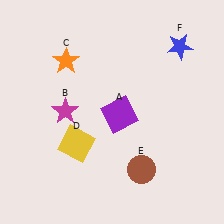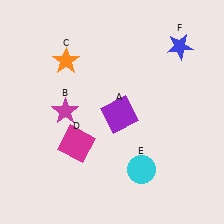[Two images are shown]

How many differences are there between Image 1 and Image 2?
There are 2 differences between the two images.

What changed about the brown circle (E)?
In Image 1, E is brown. In Image 2, it changed to cyan.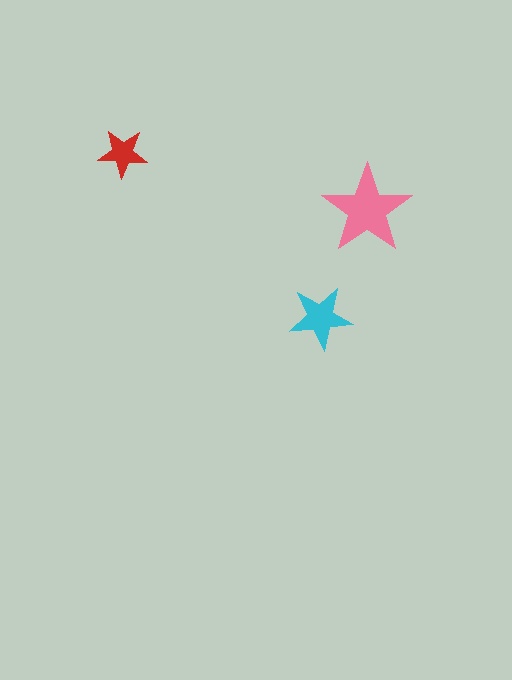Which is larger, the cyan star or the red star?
The cyan one.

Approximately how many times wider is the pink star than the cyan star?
About 1.5 times wider.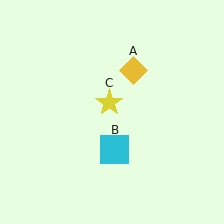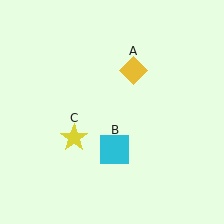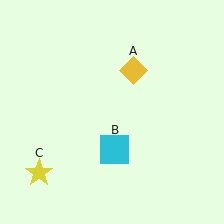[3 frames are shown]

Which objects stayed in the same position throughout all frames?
Yellow diamond (object A) and cyan square (object B) remained stationary.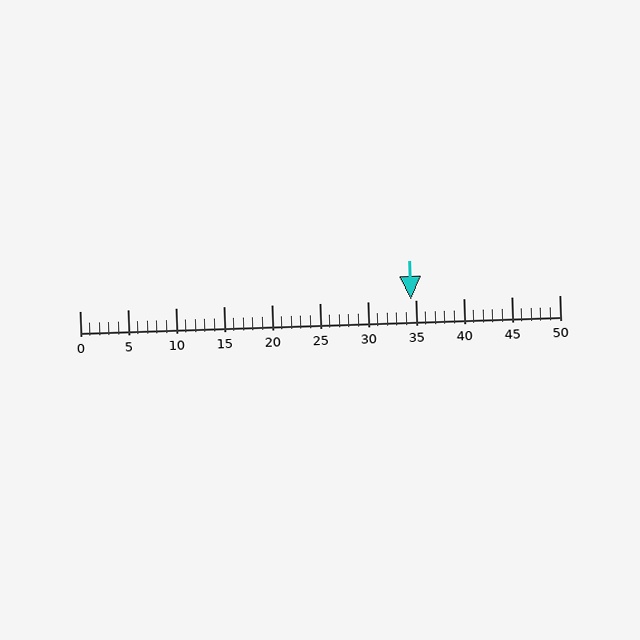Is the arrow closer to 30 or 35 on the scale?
The arrow is closer to 35.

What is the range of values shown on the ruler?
The ruler shows values from 0 to 50.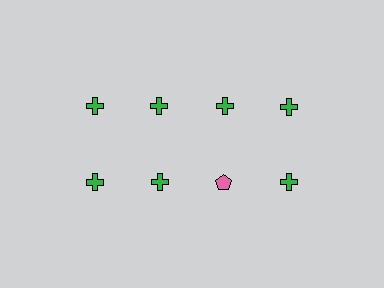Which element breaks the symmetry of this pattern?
The pink pentagon in the second row, center column breaks the symmetry. All other shapes are green crosses.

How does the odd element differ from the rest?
It differs in both color (pink instead of green) and shape (pentagon instead of cross).